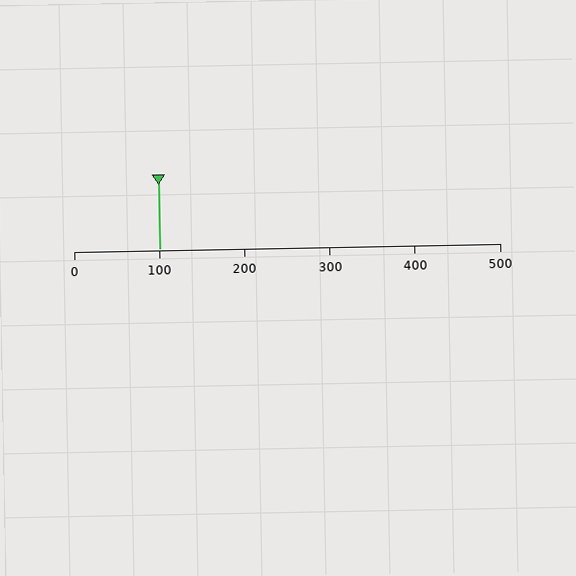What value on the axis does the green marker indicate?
The marker indicates approximately 100.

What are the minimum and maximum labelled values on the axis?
The axis runs from 0 to 500.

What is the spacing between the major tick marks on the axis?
The major ticks are spaced 100 apart.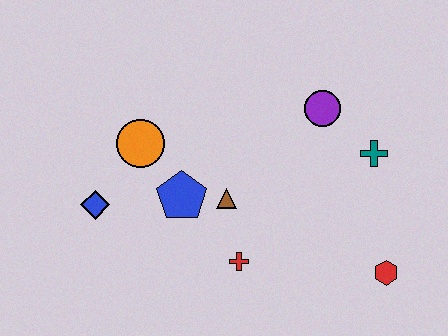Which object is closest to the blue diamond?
The orange circle is closest to the blue diamond.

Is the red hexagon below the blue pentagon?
Yes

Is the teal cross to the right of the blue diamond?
Yes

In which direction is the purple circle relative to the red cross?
The purple circle is above the red cross.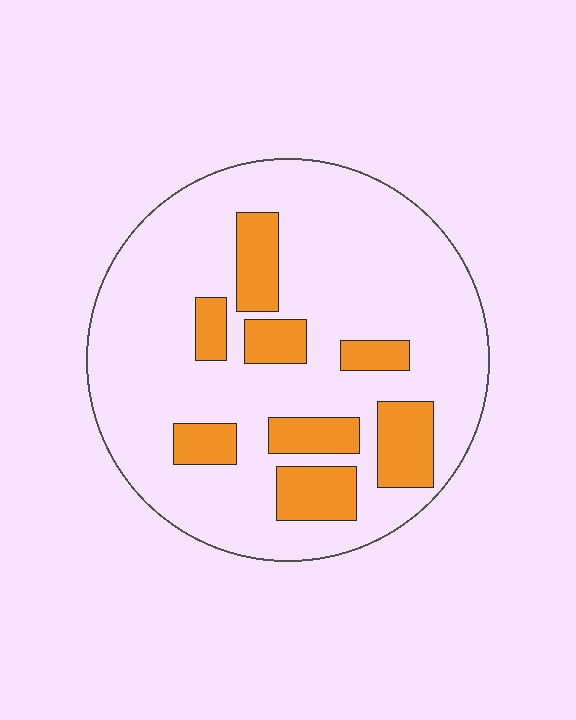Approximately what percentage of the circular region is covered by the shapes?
Approximately 20%.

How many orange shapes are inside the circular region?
8.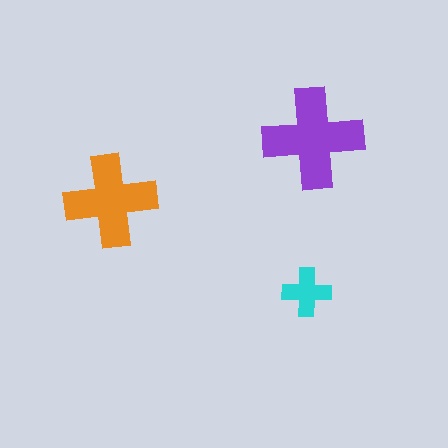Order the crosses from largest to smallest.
the purple one, the orange one, the cyan one.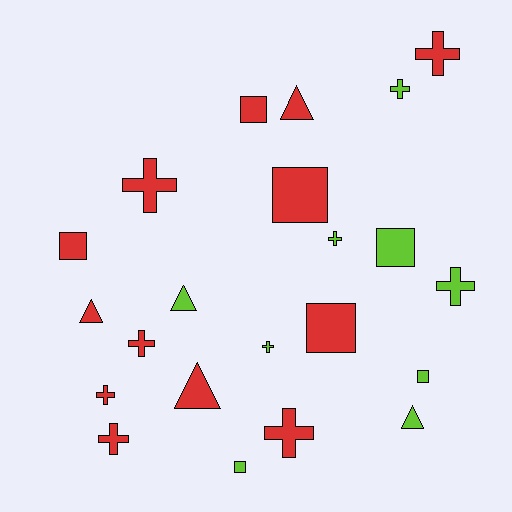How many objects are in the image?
There are 22 objects.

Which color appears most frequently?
Red, with 13 objects.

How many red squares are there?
There are 4 red squares.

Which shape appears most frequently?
Cross, with 10 objects.